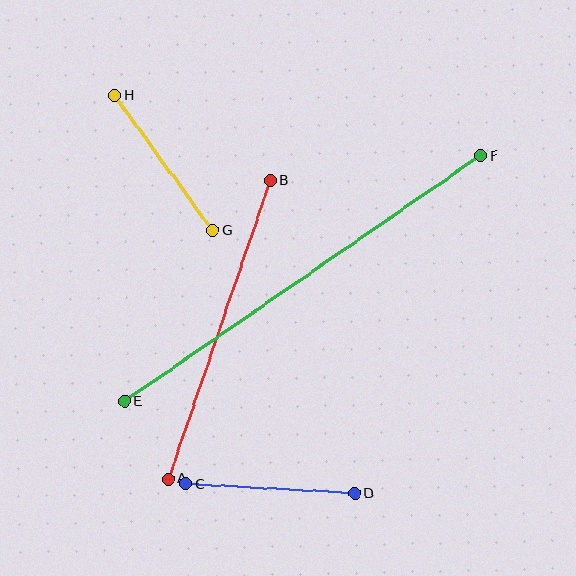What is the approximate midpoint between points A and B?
The midpoint is at approximately (219, 330) pixels.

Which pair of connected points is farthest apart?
Points E and F are farthest apart.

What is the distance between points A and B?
The distance is approximately 315 pixels.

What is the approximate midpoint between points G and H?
The midpoint is at approximately (163, 163) pixels.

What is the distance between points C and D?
The distance is approximately 169 pixels.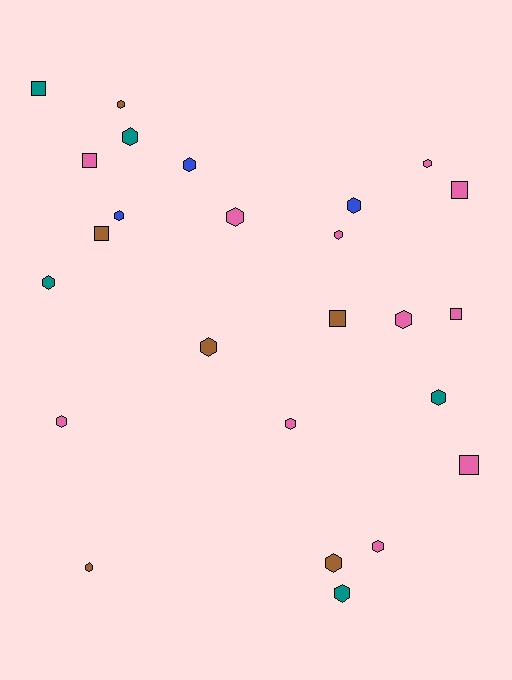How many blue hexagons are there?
There are 3 blue hexagons.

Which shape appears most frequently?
Hexagon, with 18 objects.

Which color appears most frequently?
Pink, with 11 objects.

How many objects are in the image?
There are 25 objects.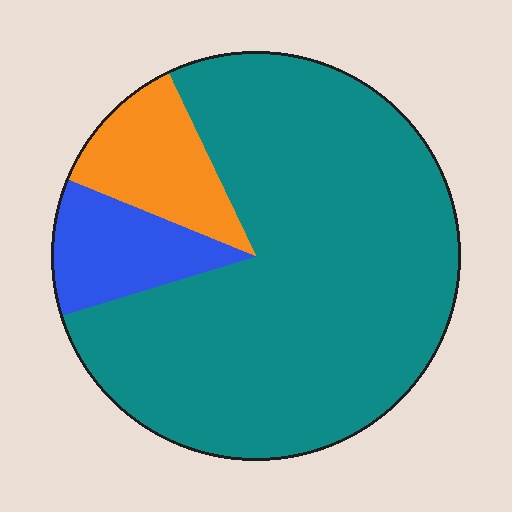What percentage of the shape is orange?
Orange takes up about one eighth (1/8) of the shape.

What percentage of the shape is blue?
Blue takes up about one tenth (1/10) of the shape.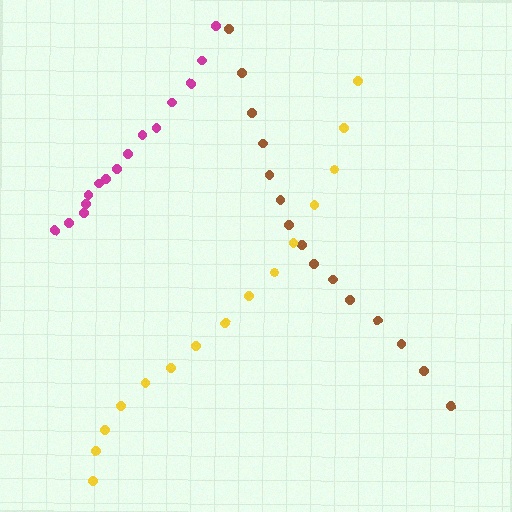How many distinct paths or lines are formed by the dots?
There are 3 distinct paths.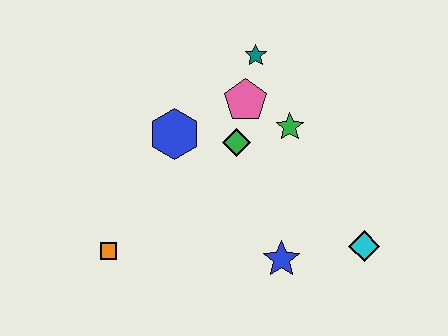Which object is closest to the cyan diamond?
The blue star is closest to the cyan diamond.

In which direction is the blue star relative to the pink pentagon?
The blue star is below the pink pentagon.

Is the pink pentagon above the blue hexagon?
Yes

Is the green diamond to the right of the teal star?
No